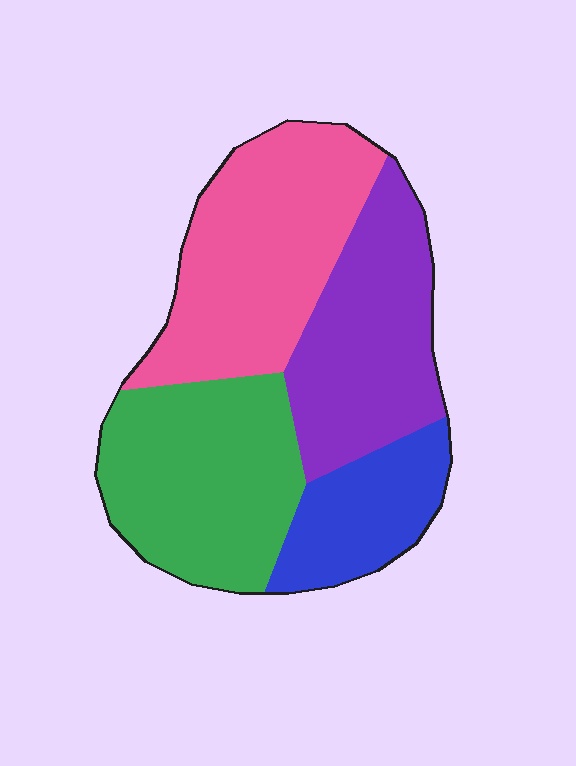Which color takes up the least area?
Blue, at roughly 15%.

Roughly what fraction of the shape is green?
Green covers roughly 30% of the shape.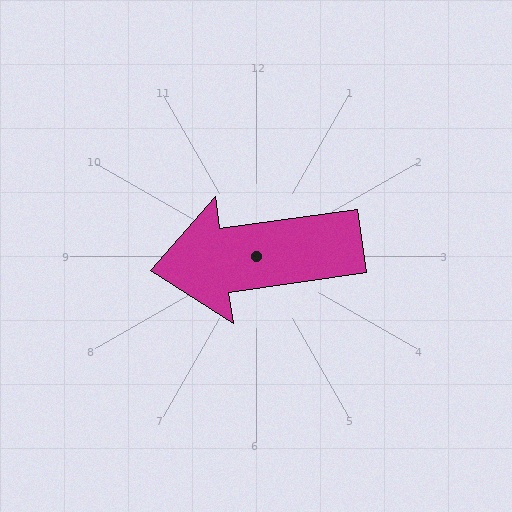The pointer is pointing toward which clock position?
Roughly 9 o'clock.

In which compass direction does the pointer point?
West.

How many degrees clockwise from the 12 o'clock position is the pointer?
Approximately 262 degrees.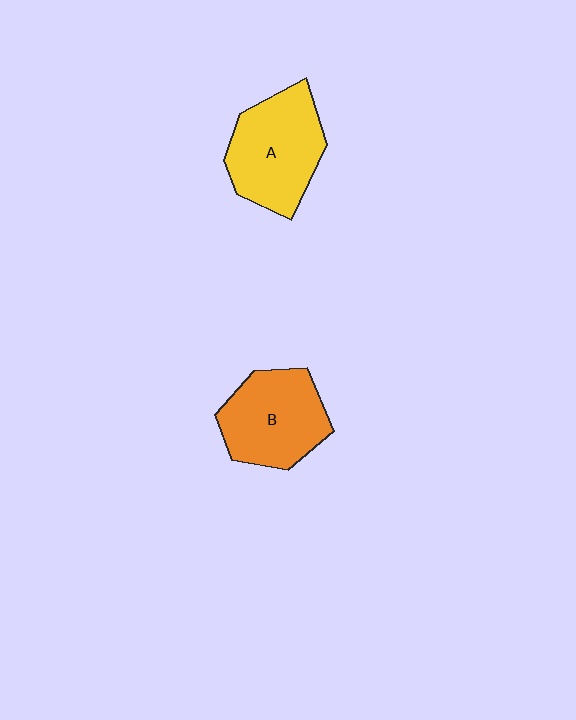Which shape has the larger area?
Shape A (yellow).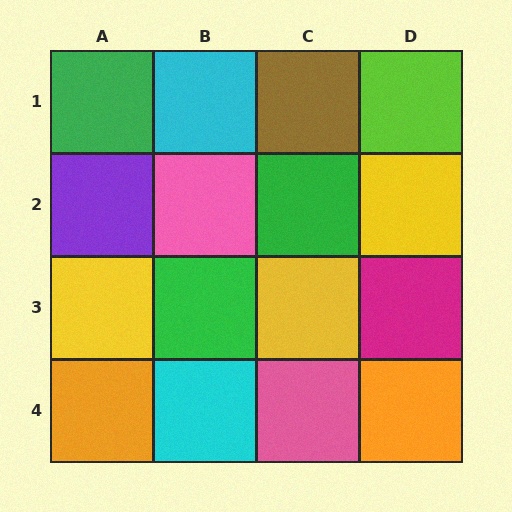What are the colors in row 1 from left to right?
Green, cyan, brown, lime.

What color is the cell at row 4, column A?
Orange.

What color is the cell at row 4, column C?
Pink.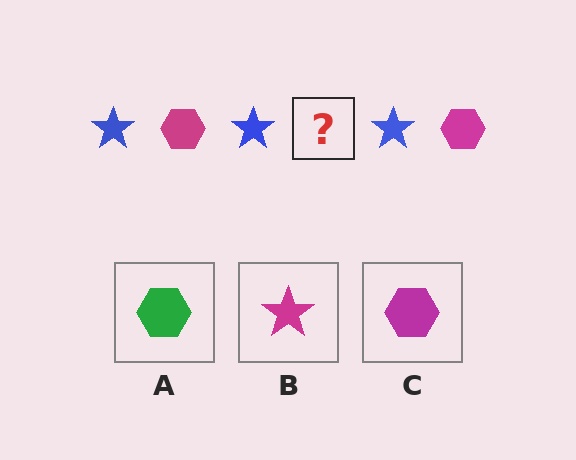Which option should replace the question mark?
Option C.